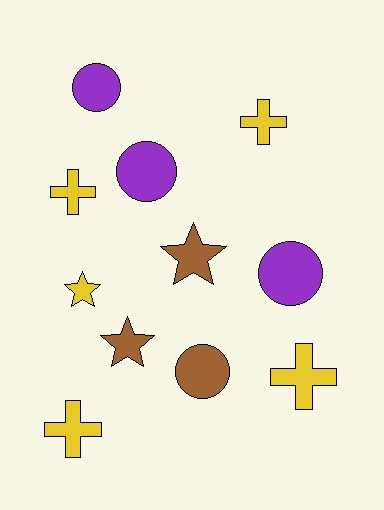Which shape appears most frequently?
Circle, with 4 objects.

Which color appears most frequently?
Yellow, with 5 objects.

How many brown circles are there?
There is 1 brown circle.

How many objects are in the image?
There are 11 objects.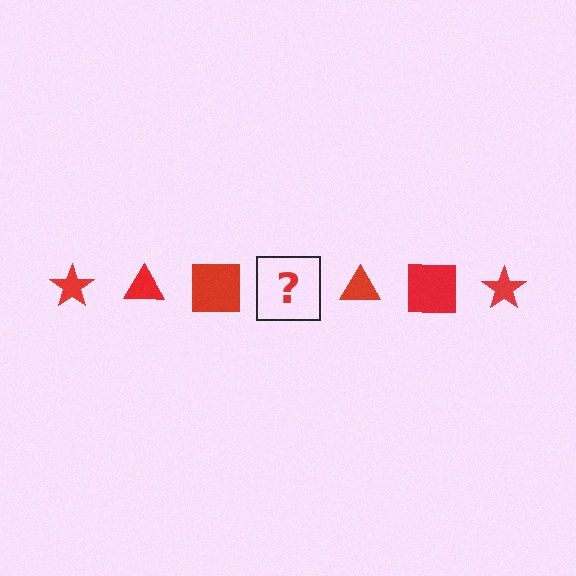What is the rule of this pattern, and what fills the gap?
The rule is that the pattern cycles through star, triangle, square shapes in red. The gap should be filled with a red star.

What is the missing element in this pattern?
The missing element is a red star.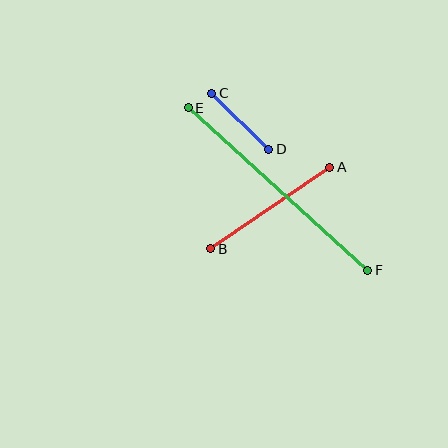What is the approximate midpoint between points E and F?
The midpoint is at approximately (278, 189) pixels.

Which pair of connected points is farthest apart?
Points E and F are farthest apart.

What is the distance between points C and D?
The distance is approximately 80 pixels.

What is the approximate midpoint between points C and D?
The midpoint is at approximately (240, 121) pixels.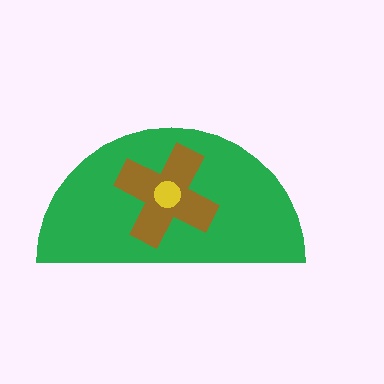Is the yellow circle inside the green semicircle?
Yes.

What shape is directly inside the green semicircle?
The brown cross.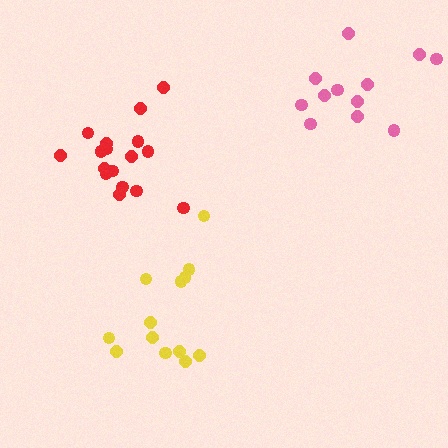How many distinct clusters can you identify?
There are 3 distinct clusters.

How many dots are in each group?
Group 1: 12 dots, Group 2: 17 dots, Group 3: 13 dots (42 total).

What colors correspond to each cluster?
The clusters are colored: pink, red, yellow.